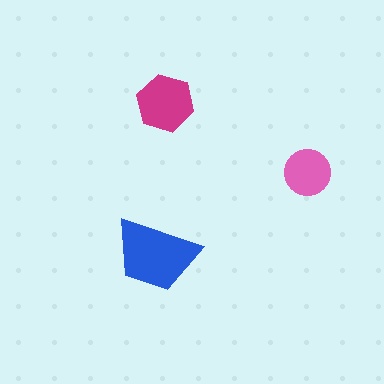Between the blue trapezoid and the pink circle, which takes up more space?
The blue trapezoid.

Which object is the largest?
The blue trapezoid.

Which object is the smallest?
The pink circle.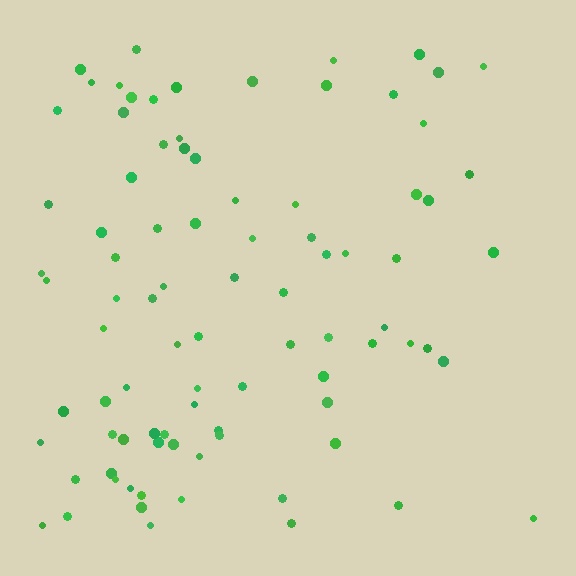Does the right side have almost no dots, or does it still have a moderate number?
Still a moderate number, just noticeably fewer than the left.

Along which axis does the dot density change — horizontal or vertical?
Horizontal.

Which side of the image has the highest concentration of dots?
The left.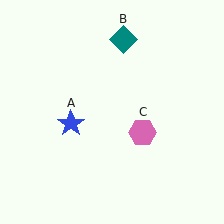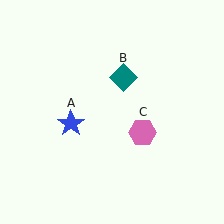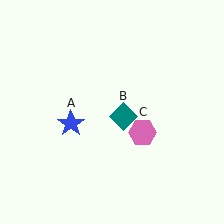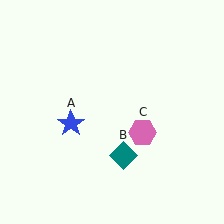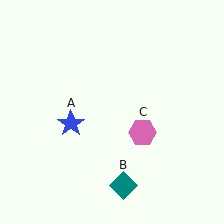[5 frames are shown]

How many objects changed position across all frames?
1 object changed position: teal diamond (object B).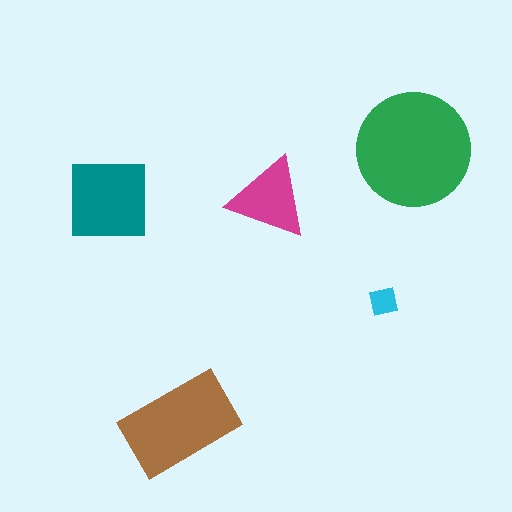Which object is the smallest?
The cyan square.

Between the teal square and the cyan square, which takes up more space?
The teal square.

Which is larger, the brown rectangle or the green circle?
The green circle.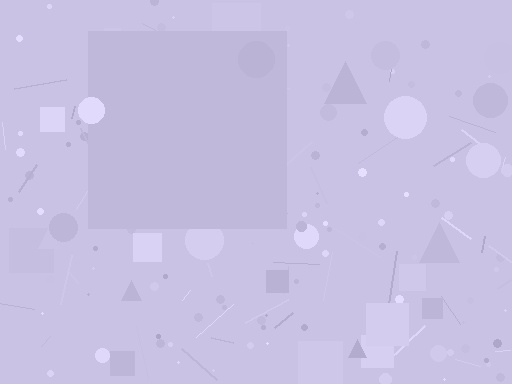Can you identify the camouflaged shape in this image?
The camouflaged shape is a square.